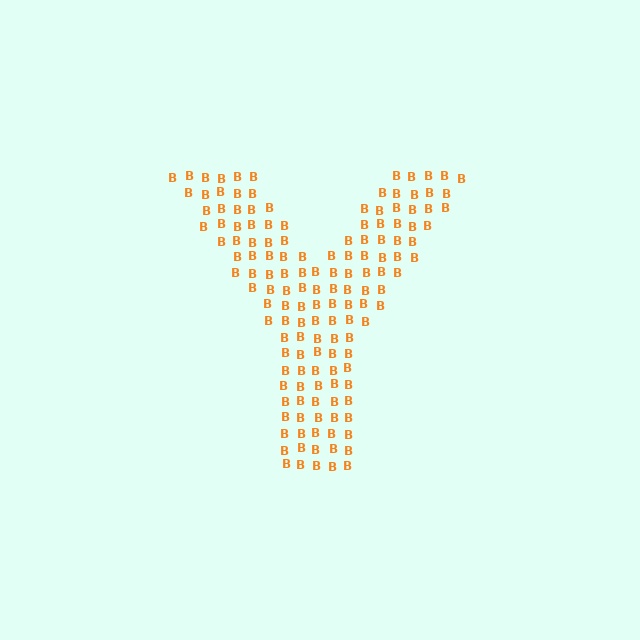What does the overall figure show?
The overall figure shows the letter Y.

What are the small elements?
The small elements are letter B's.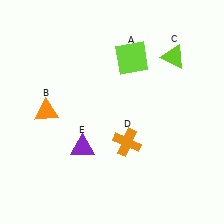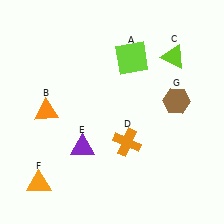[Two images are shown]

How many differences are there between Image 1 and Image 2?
There are 2 differences between the two images.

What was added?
An orange triangle (F), a brown hexagon (G) were added in Image 2.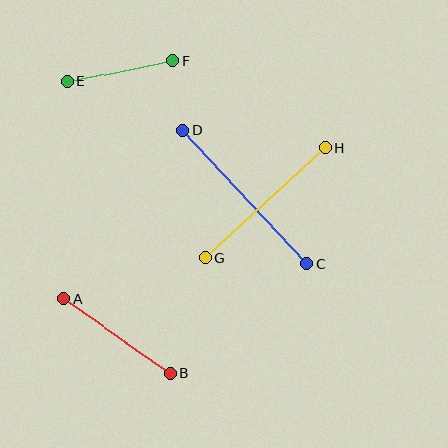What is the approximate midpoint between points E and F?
The midpoint is at approximately (120, 71) pixels.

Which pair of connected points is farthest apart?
Points C and D are farthest apart.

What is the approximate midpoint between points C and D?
The midpoint is at approximately (245, 197) pixels.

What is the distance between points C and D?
The distance is approximately 182 pixels.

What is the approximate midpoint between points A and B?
The midpoint is at approximately (117, 336) pixels.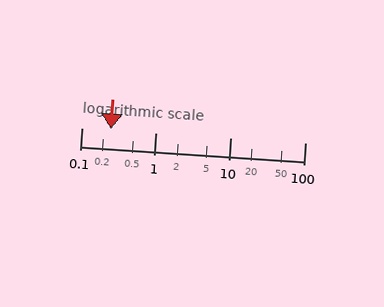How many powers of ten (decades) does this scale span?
The scale spans 3 decades, from 0.1 to 100.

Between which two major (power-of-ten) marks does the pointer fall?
The pointer is between 0.1 and 1.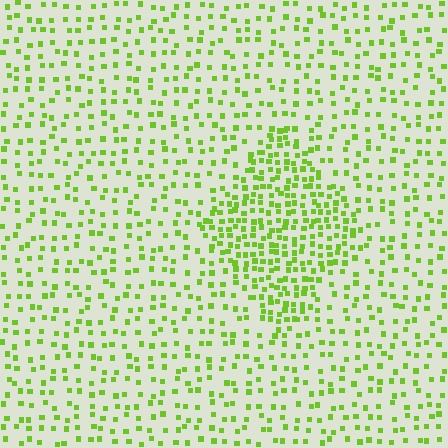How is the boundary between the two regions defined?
The boundary is defined by a change in element density (approximately 2.1x ratio). All elements are the same color, size, and shape.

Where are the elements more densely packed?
The elements are more densely packed inside the diamond boundary.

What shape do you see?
I see a diamond.